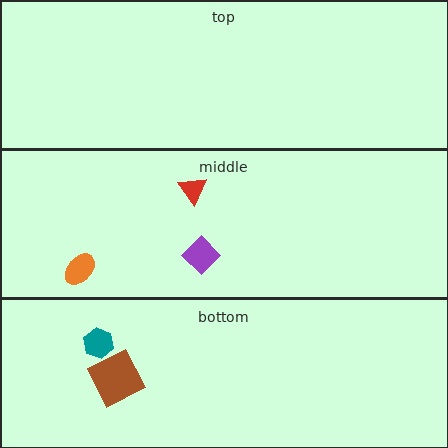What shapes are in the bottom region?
The brown square, the teal hexagon.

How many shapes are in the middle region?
3.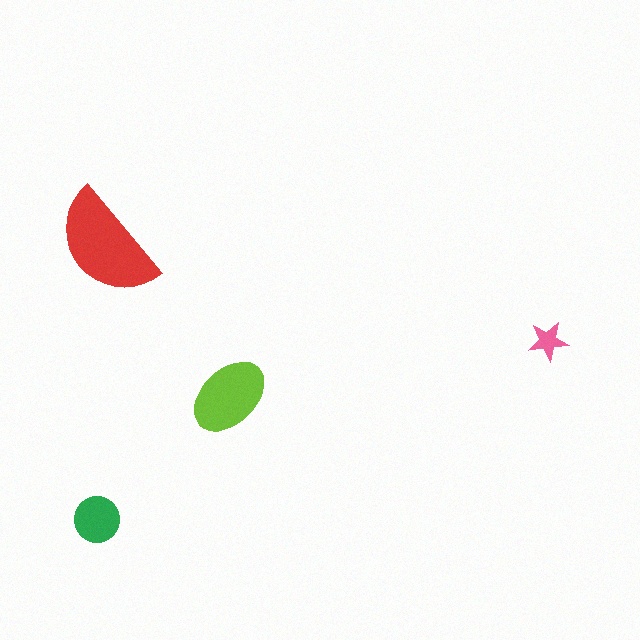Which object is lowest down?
The green circle is bottommost.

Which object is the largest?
The red semicircle.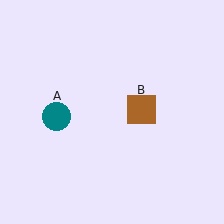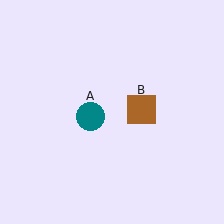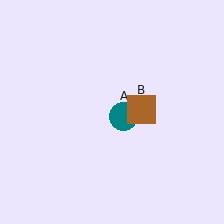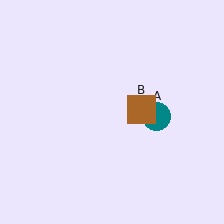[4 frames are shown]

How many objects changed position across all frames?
1 object changed position: teal circle (object A).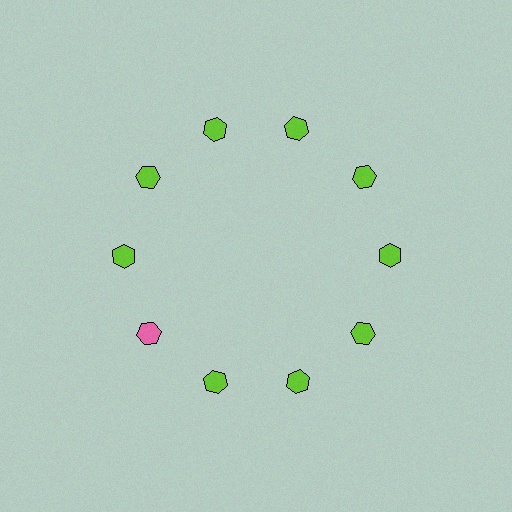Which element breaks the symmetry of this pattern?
The pink hexagon at roughly the 8 o'clock position breaks the symmetry. All other shapes are lime hexagons.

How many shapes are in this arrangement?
There are 10 shapes arranged in a ring pattern.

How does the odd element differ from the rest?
It has a different color: pink instead of lime.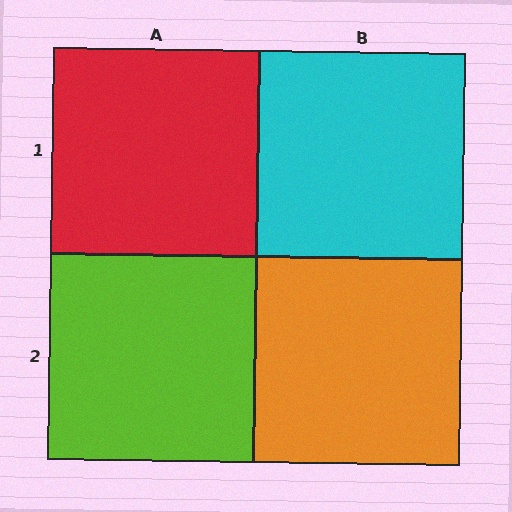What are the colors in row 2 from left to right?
Lime, orange.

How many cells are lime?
1 cell is lime.